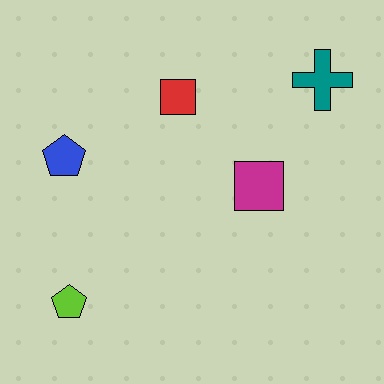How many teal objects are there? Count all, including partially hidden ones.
There is 1 teal object.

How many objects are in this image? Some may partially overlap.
There are 5 objects.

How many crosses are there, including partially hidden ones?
There is 1 cross.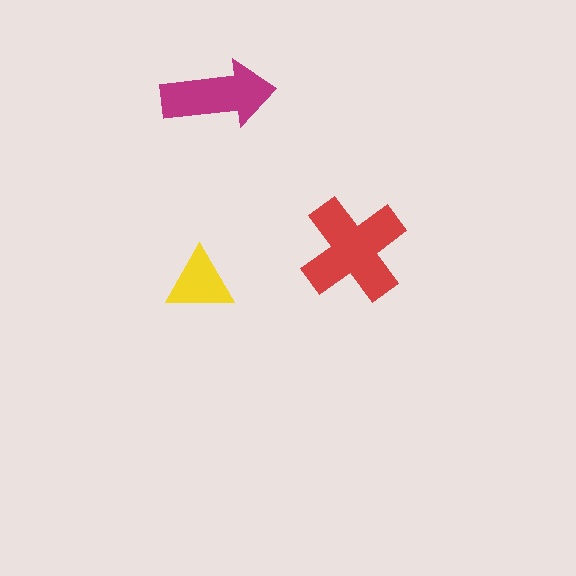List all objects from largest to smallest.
The red cross, the magenta arrow, the yellow triangle.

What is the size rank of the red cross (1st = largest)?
1st.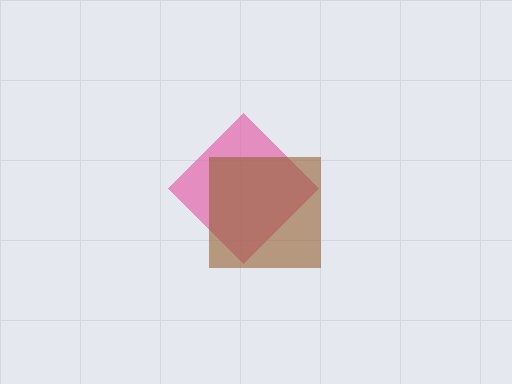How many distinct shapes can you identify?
There are 2 distinct shapes: a pink diamond, a brown square.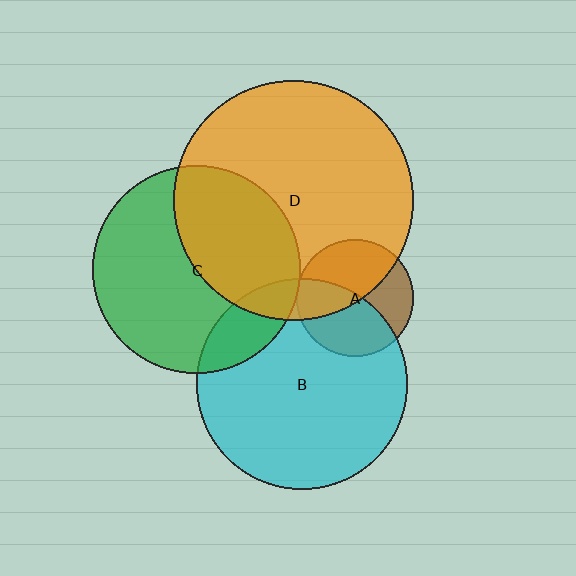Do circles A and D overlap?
Yes.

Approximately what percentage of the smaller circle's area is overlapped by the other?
Approximately 50%.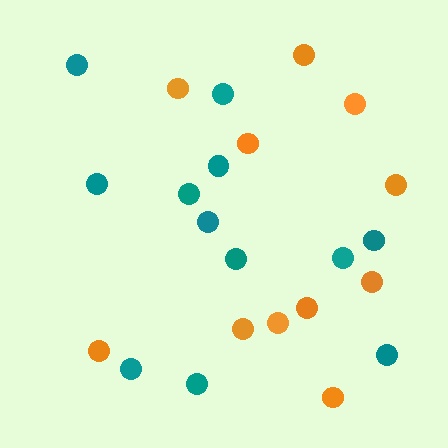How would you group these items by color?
There are 2 groups: one group of teal circles (12) and one group of orange circles (11).